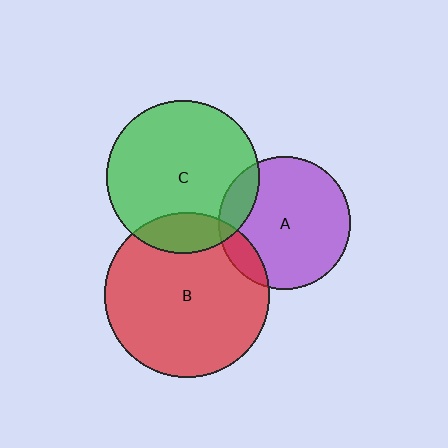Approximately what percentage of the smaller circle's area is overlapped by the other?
Approximately 15%.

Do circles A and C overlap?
Yes.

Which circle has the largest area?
Circle B (red).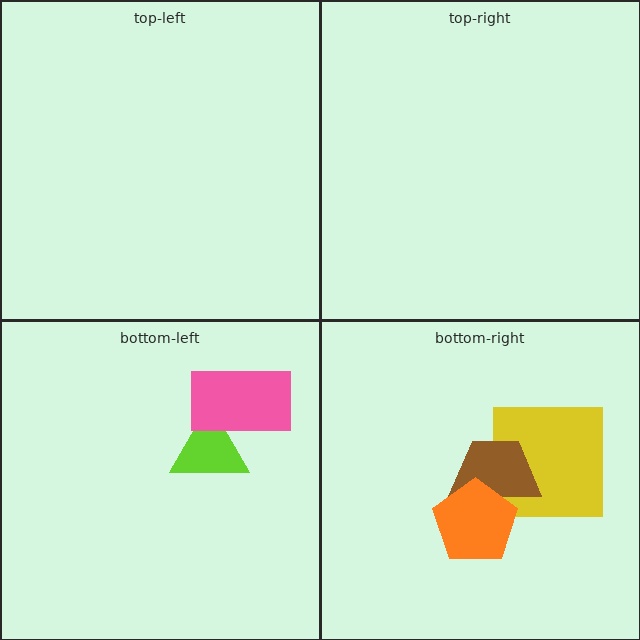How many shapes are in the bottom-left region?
2.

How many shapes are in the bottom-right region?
3.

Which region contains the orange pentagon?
The bottom-right region.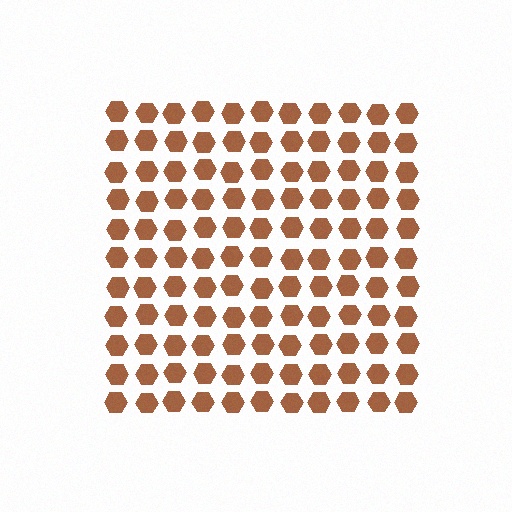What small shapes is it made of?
It is made of small hexagons.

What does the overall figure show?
The overall figure shows a square.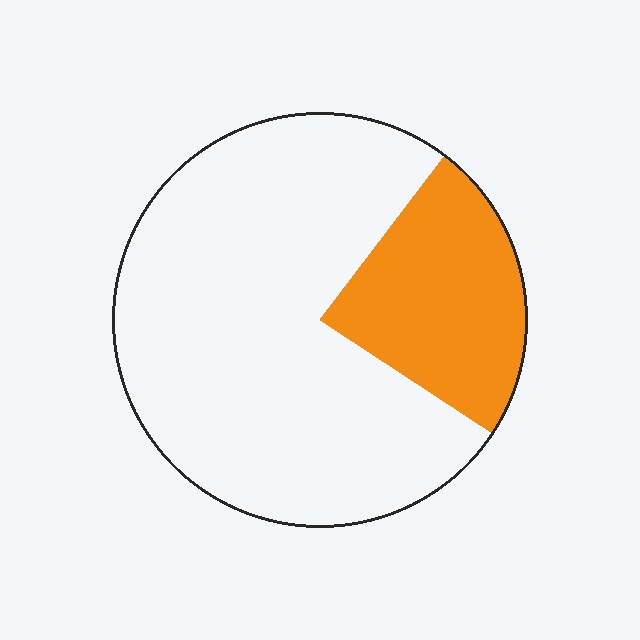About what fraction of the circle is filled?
About one quarter (1/4).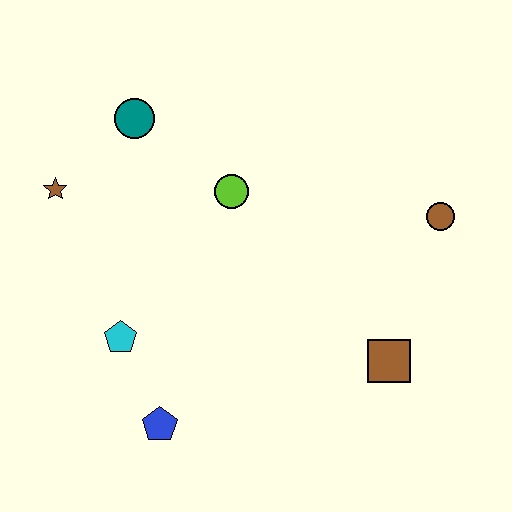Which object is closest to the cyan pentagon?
The blue pentagon is closest to the cyan pentagon.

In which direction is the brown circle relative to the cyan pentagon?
The brown circle is to the right of the cyan pentagon.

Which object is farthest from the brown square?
The brown star is farthest from the brown square.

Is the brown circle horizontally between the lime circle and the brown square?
No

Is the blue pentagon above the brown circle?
No